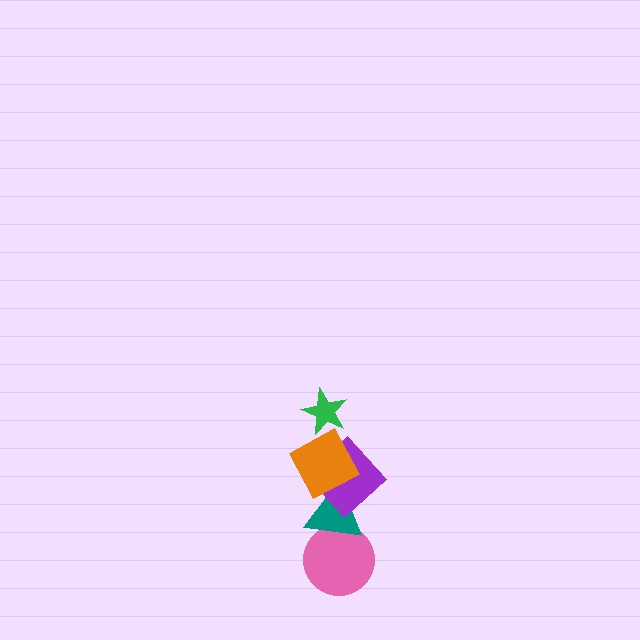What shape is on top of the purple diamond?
The orange square is on top of the purple diamond.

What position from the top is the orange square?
The orange square is 2nd from the top.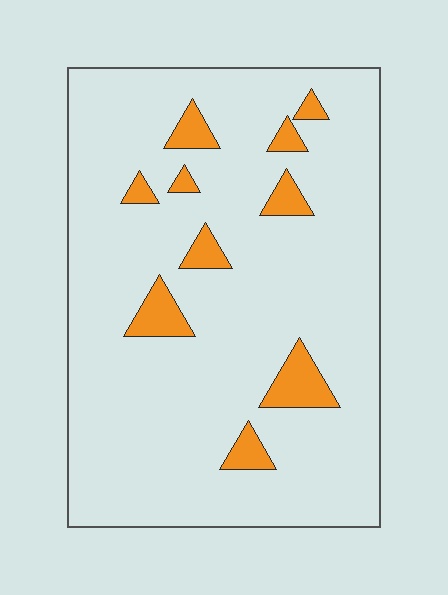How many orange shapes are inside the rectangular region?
10.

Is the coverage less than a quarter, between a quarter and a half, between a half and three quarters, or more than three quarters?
Less than a quarter.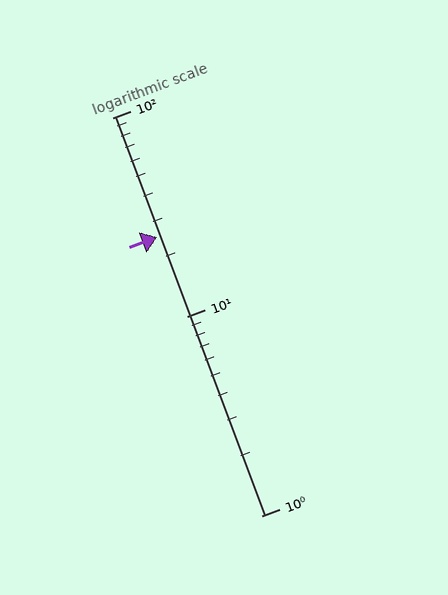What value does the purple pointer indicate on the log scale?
The pointer indicates approximately 25.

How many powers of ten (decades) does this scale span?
The scale spans 2 decades, from 1 to 100.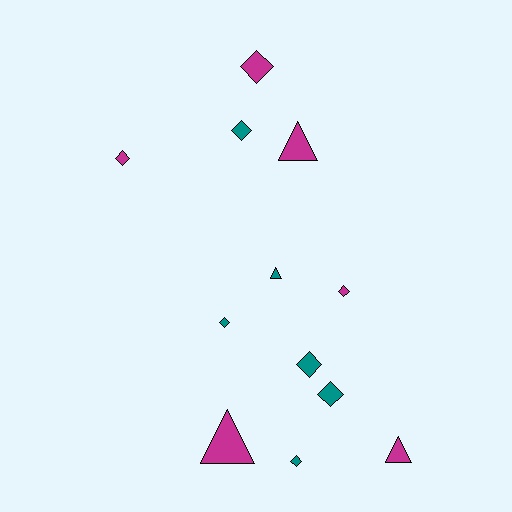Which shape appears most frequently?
Diamond, with 8 objects.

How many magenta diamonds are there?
There are 3 magenta diamonds.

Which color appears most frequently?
Teal, with 6 objects.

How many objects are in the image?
There are 12 objects.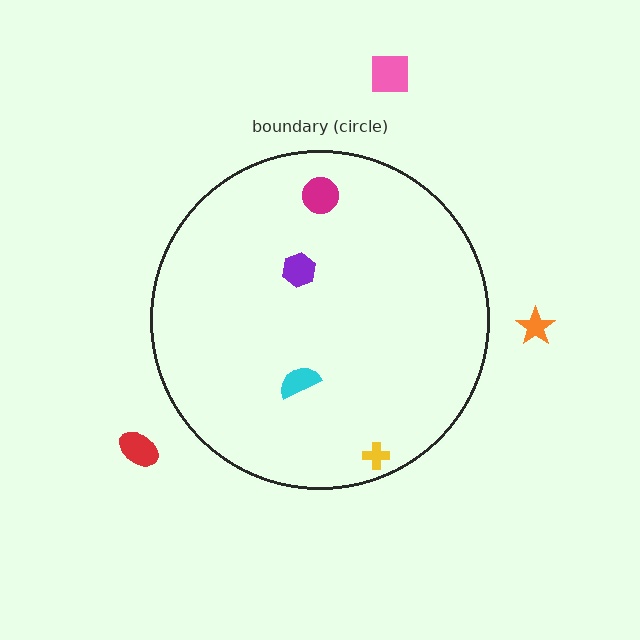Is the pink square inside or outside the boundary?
Outside.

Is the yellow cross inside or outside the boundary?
Inside.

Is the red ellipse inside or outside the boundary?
Outside.